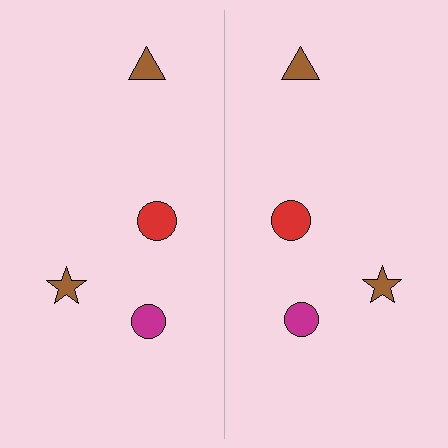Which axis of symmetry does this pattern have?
The pattern has a vertical axis of symmetry running through the center of the image.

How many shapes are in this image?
There are 8 shapes in this image.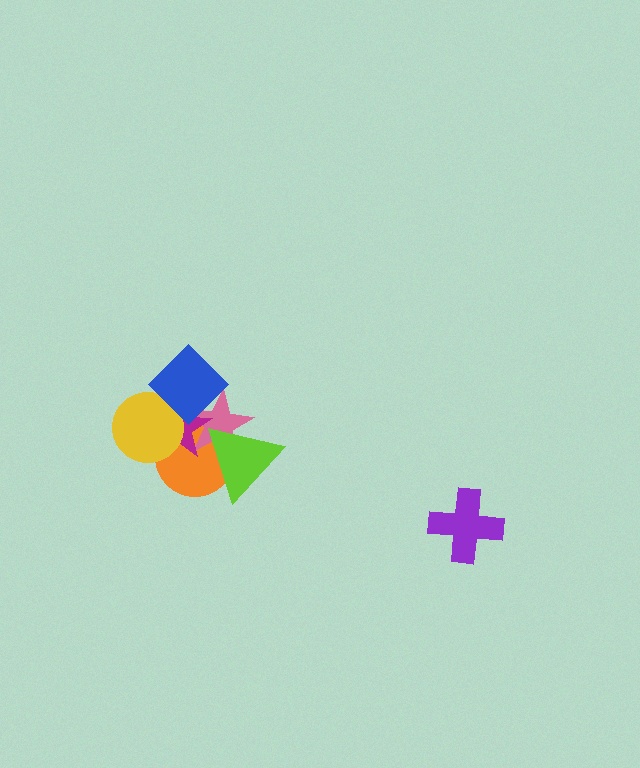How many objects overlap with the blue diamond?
3 objects overlap with the blue diamond.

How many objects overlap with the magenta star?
5 objects overlap with the magenta star.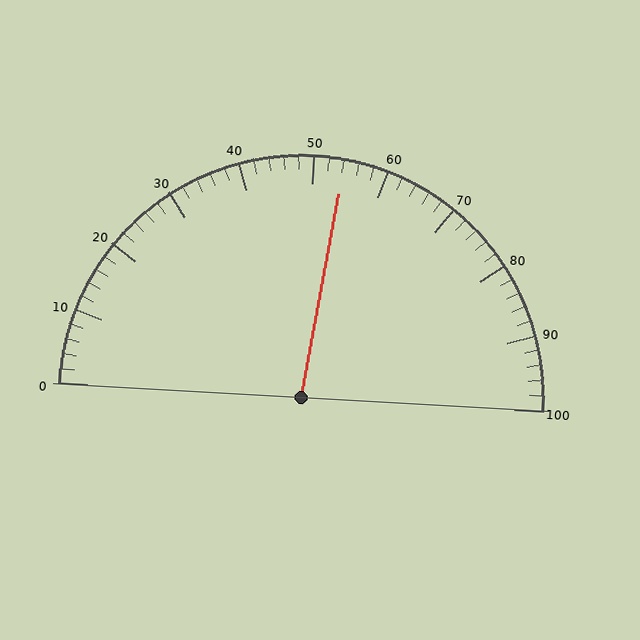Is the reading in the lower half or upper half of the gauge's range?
The reading is in the upper half of the range (0 to 100).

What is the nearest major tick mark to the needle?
The nearest major tick mark is 50.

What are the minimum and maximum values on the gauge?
The gauge ranges from 0 to 100.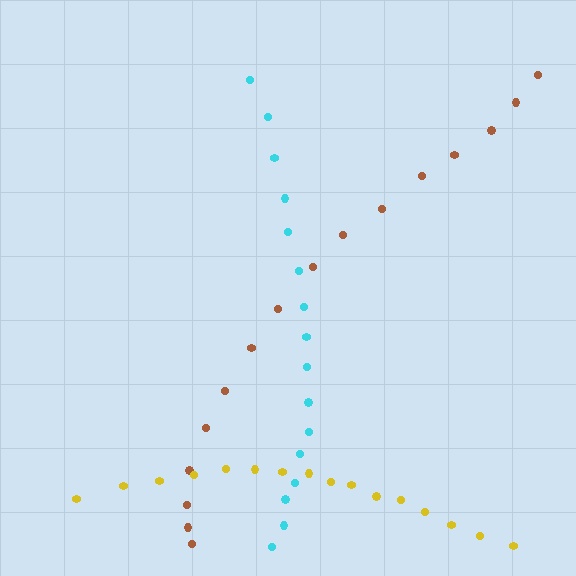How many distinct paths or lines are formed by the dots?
There are 3 distinct paths.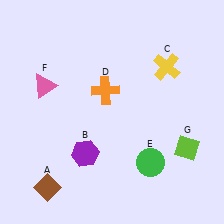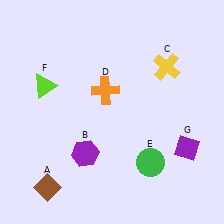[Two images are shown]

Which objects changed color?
F changed from pink to lime. G changed from lime to purple.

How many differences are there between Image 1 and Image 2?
There are 2 differences between the two images.